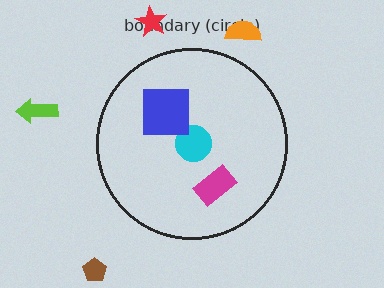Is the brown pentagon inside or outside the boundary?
Outside.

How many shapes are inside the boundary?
3 inside, 4 outside.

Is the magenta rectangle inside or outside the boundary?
Inside.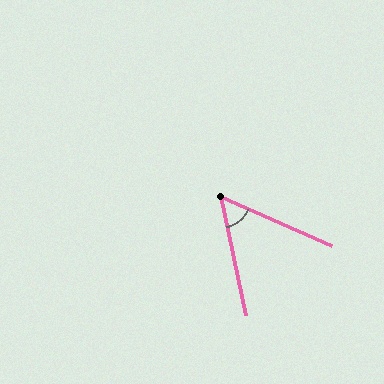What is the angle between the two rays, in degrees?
Approximately 54 degrees.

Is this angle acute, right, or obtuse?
It is acute.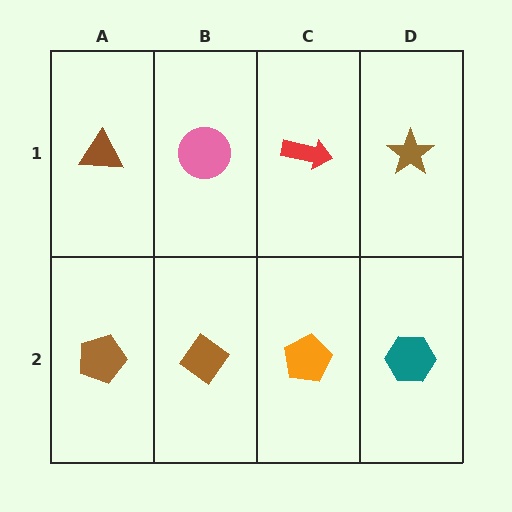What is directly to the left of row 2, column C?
A brown diamond.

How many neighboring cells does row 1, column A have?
2.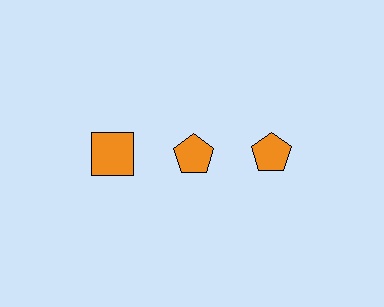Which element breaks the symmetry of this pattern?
The orange square in the top row, leftmost column breaks the symmetry. All other shapes are orange pentagons.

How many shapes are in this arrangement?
There are 3 shapes arranged in a grid pattern.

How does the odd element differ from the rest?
It has a different shape: square instead of pentagon.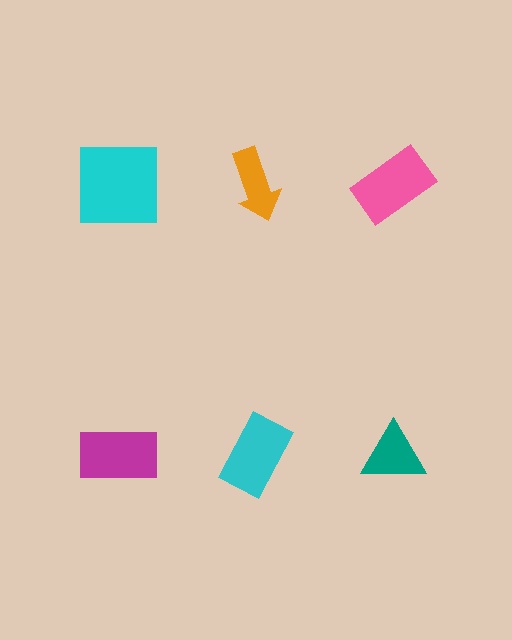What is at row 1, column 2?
An orange arrow.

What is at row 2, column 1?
A magenta rectangle.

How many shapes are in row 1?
3 shapes.